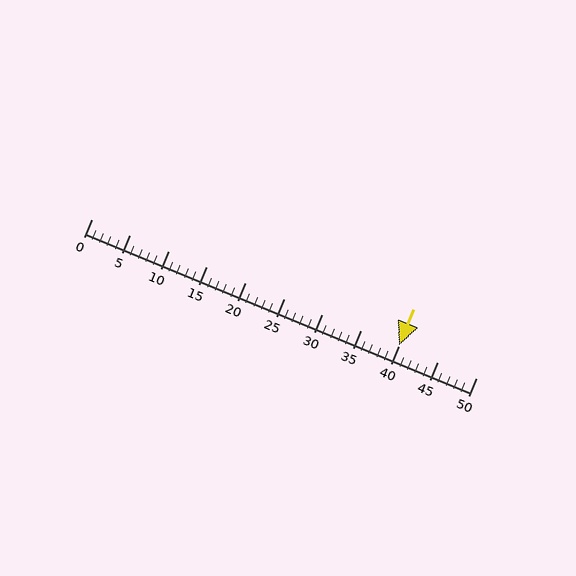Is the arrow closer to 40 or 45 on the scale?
The arrow is closer to 40.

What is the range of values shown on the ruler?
The ruler shows values from 0 to 50.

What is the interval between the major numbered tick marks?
The major tick marks are spaced 5 units apart.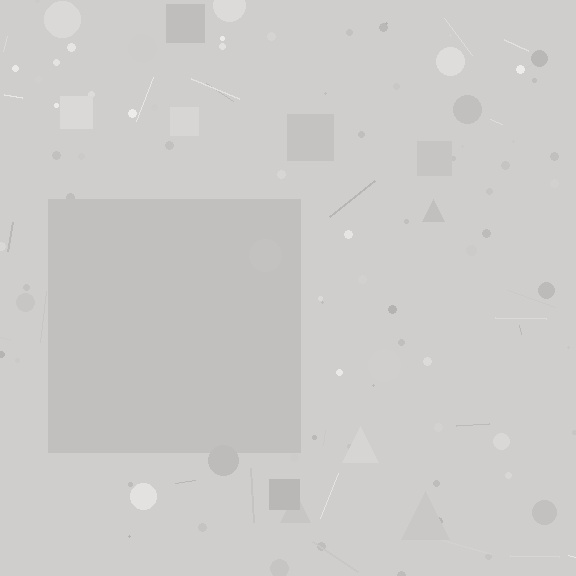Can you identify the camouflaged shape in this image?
The camouflaged shape is a square.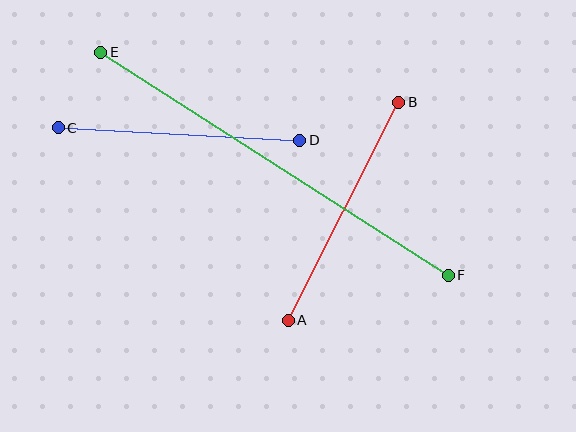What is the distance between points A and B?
The distance is approximately 245 pixels.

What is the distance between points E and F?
The distance is approximately 413 pixels.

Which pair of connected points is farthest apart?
Points E and F are farthest apart.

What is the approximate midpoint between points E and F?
The midpoint is at approximately (275, 164) pixels.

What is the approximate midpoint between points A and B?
The midpoint is at approximately (344, 211) pixels.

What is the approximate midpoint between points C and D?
The midpoint is at approximately (179, 134) pixels.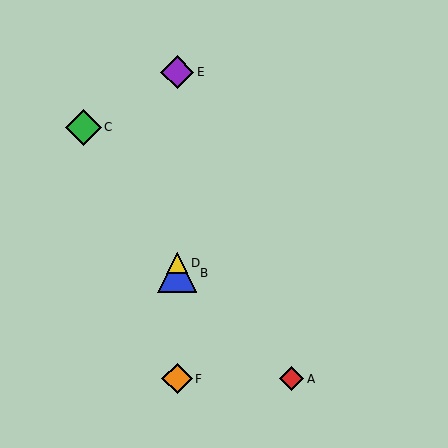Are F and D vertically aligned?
Yes, both are at x≈177.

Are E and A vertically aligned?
No, E is at x≈177 and A is at x≈292.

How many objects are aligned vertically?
4 objects (B, D, E, F) are aligned vertically.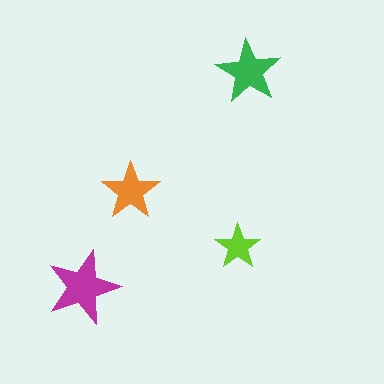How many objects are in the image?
There are 4 objects in the image.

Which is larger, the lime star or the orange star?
The orange one.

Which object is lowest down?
The magenta star is bottommost.